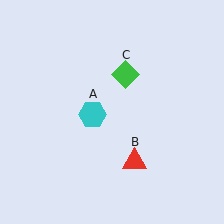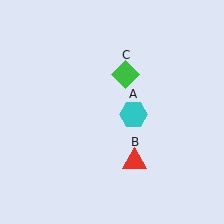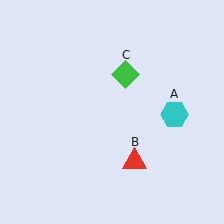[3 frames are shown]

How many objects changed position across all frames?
1 object changed position: cyan hexagon (object A).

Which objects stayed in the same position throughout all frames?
Red triangle (object B) and green diamond (object C) remained stationary.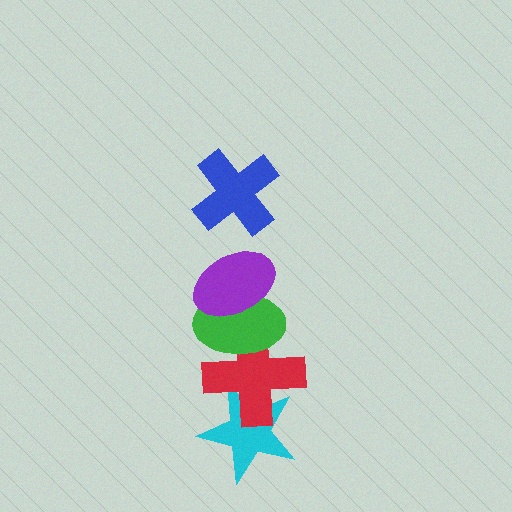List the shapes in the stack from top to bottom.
From top to bottom: the blue cross, the purple ellipse, the green ellipse, the red cross, the cyan star.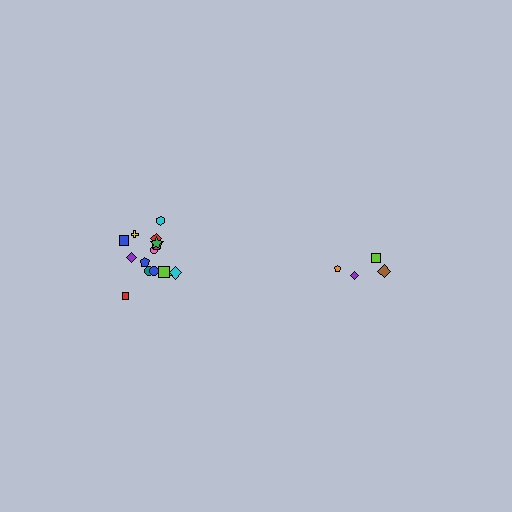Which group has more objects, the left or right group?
The left group.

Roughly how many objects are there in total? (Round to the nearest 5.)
Roughly 20 objects in total.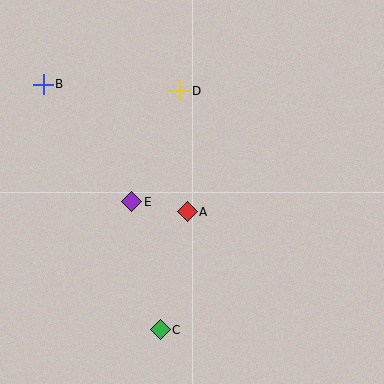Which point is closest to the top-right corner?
Point D is closest to the top-right corner.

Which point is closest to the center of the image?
Point A at (187, 212) is closest to the center.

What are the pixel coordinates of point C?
Point C is at (160, 330).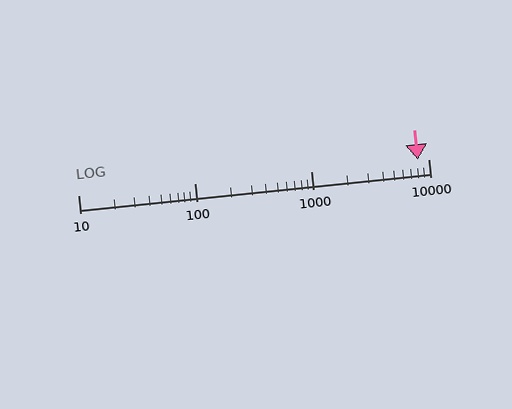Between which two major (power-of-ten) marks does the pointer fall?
The pointer is between 1000 and 10000.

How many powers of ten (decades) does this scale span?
The scale spans 3 decades, from 10 to 10000.